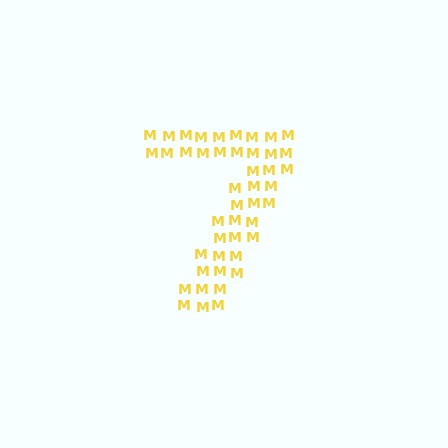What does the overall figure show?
The overall figure shows the digit 7.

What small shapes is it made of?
It is made of small letter M's.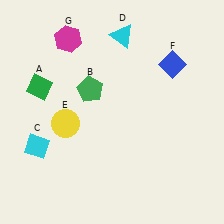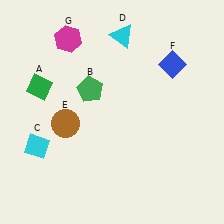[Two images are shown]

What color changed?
The circle (E) changed from yellow in Image 1 to brown in Image 2.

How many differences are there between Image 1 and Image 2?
There is 1 difference between the two images.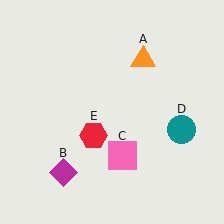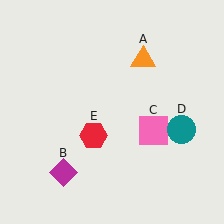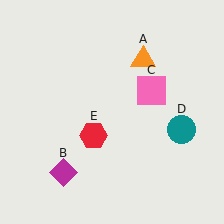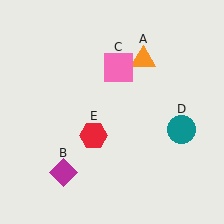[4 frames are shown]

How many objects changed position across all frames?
1 object changed position: pink square (object C).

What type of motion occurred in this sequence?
The pink square (object C) rotated counterclockwise around the center of the scene.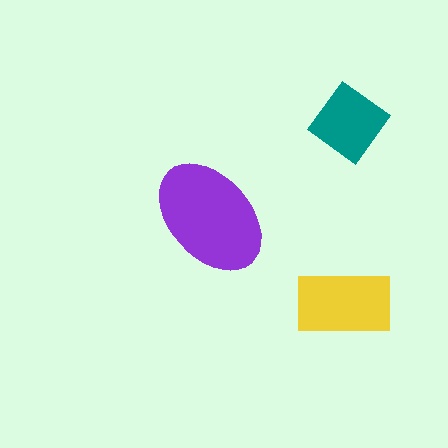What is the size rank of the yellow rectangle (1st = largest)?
2nd.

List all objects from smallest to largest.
The teal diamond, the yellow rectangle, the purple ellipse.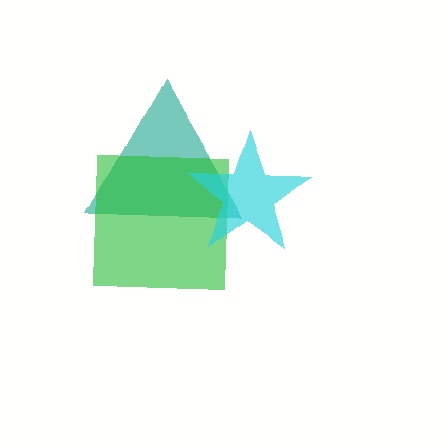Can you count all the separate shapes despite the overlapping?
Yes, there are 3 separate shapes.